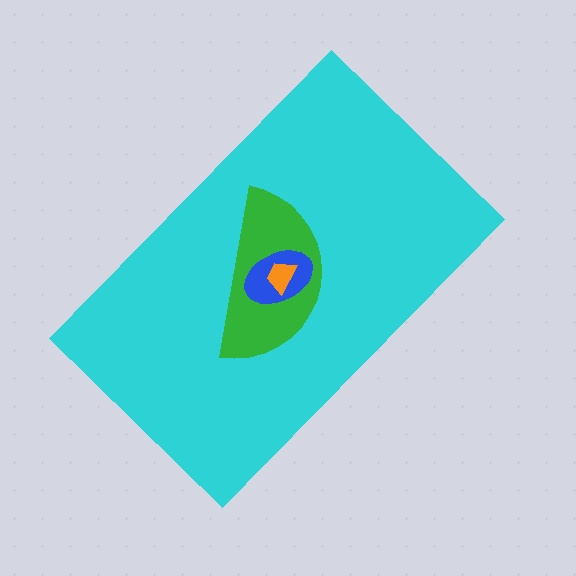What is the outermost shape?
The cyan rectangle.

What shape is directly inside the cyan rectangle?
The green semicircle.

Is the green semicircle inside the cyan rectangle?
Yes.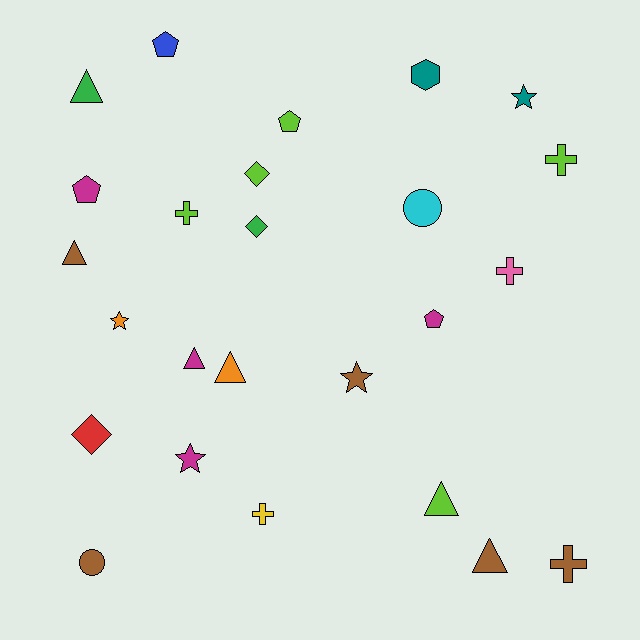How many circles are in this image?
There are 2 circles.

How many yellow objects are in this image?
There is 1 yellow object.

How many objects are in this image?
There are 25 objects.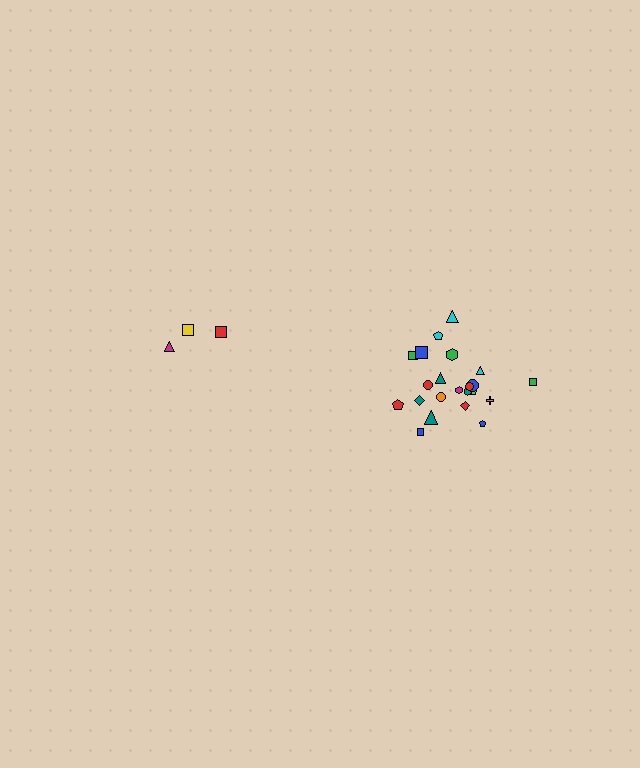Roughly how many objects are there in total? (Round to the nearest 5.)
Roughly 25 objects in total.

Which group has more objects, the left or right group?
The right group.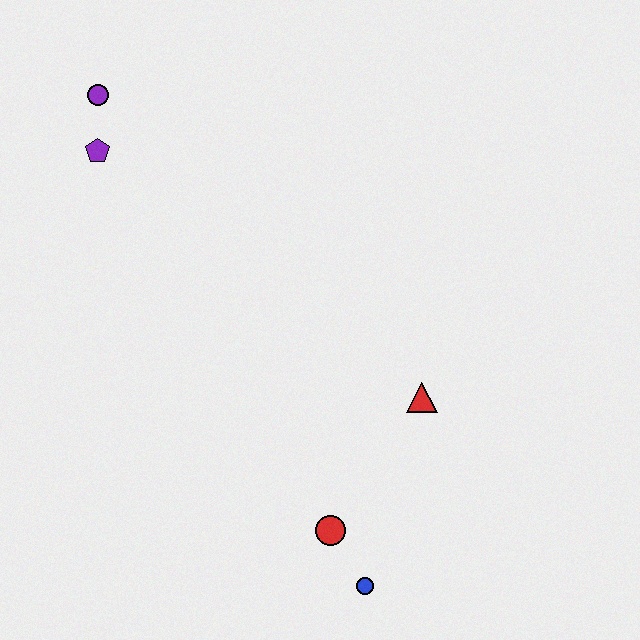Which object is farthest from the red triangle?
The purple circle is farthest from the red triangle.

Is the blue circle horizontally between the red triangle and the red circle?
Yes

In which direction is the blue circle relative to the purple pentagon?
The blue circle is below the purple pentagon.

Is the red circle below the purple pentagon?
Yes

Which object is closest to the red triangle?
The red circle is closest to the red triangle.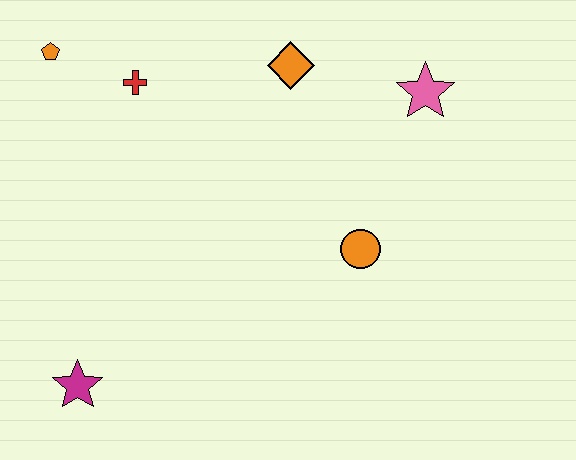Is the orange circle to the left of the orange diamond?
No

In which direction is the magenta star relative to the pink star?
The magenta star is to the left of the pink star.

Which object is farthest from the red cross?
The magenta star is farthest from the red cross.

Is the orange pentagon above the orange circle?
Yes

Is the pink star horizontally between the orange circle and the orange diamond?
No